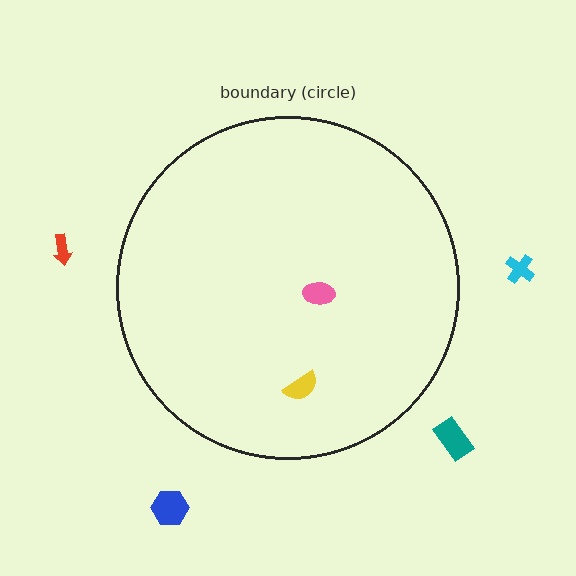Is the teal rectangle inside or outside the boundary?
Outside.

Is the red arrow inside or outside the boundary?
Outside.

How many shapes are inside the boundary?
2 inside, 4 outside.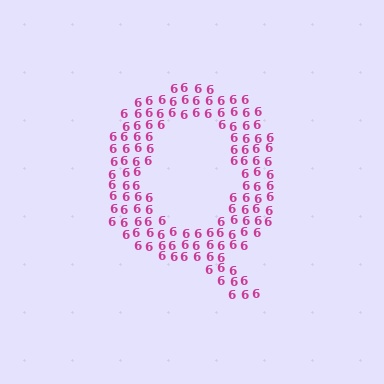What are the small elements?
The small elements are digit 6's.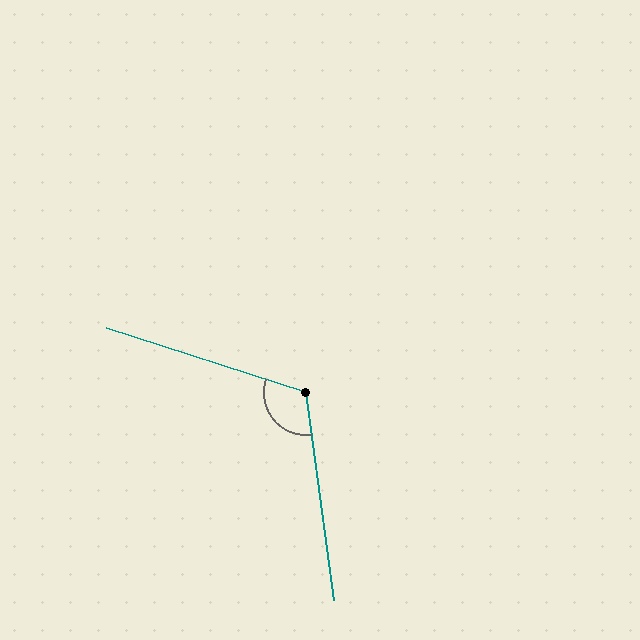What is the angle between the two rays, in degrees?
Approximately 115 degrees.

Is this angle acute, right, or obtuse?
It is obtuse.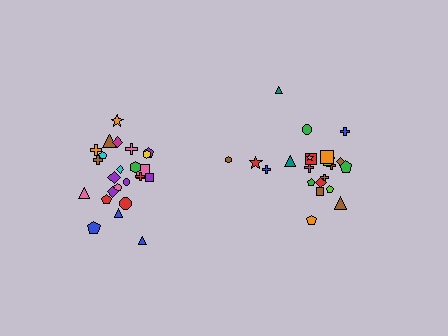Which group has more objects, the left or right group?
The left group.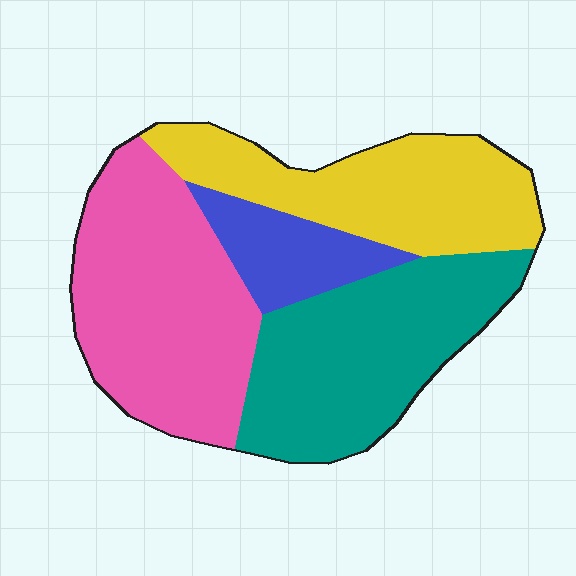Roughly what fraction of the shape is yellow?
Yellow takes up between a sixth and a third of the shape.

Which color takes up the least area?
Blue, at roughly 10%.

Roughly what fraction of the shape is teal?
Teal takes up about one third (1/3) of the shape.